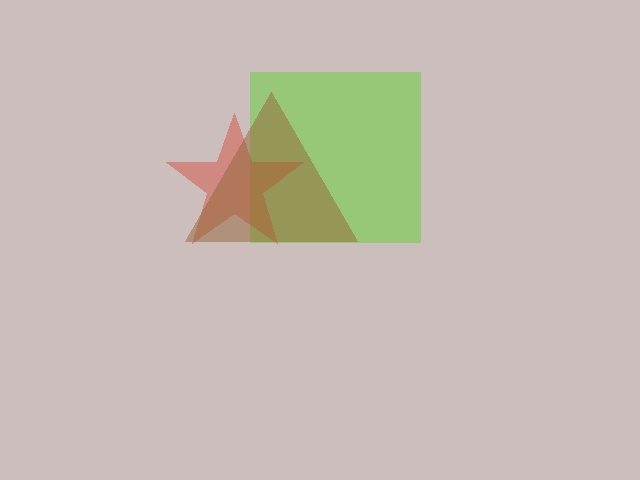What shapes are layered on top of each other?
The layered shapes are: a lime square, a red star, a brown triangle.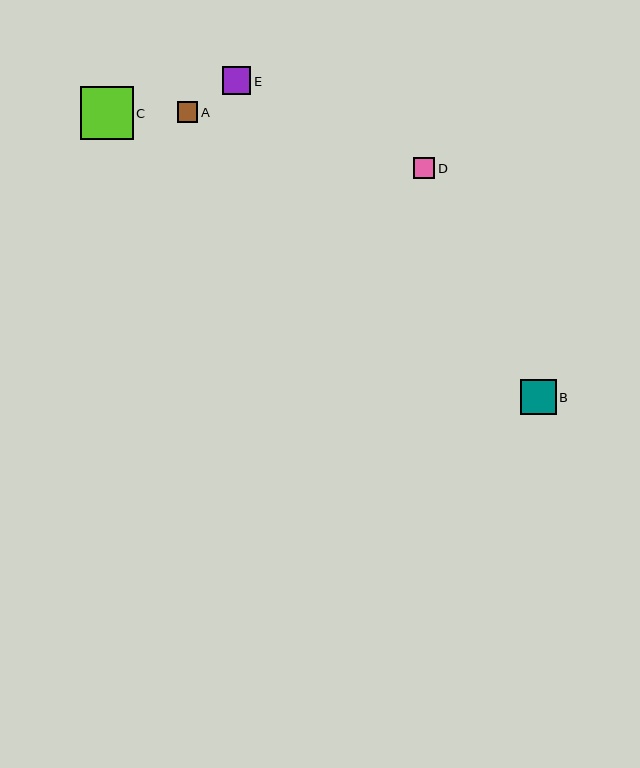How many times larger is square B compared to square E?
Square B is approximately 1.3 times the size of square E.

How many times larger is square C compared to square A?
Square C is approximately 2.6 times the size of square A.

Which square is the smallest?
Square A is the smallest with a size of approximately 21 pixels.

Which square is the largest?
Square C is the largest with a size of approximately 53 pixels.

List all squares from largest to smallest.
From largest to smallest: C, B, E, D, A.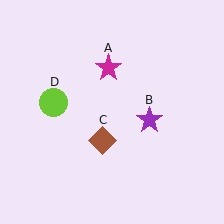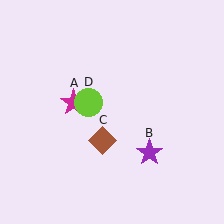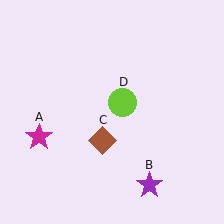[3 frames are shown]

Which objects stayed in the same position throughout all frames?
Brown diamond (object C) remained stationary.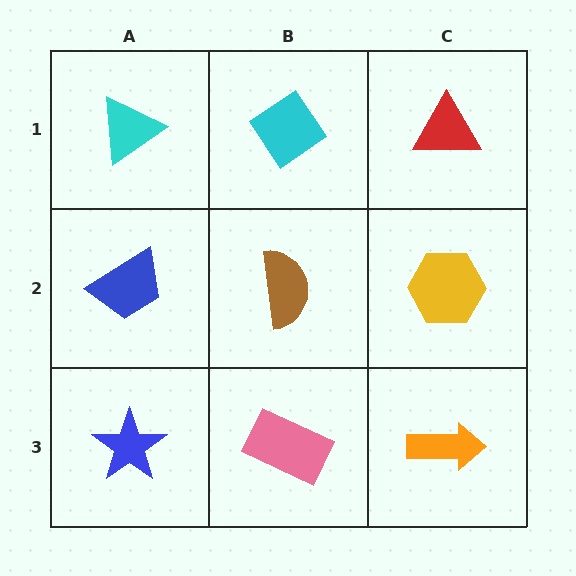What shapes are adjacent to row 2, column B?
A cyan diamond (row 1, column B), a pink rectangle (row 3, column B), a blue trapezoid (row 2, column A), a yellow hexagon (row 2, column C).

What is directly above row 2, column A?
A cyan triangle.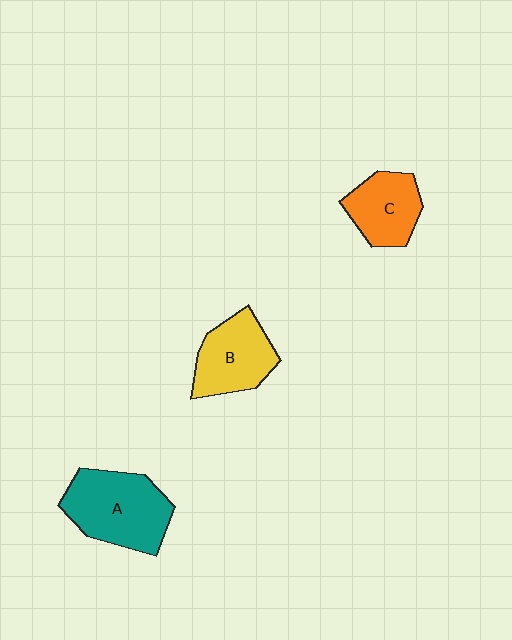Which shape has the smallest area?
Shape C (orange).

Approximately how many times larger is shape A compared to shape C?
Approximately 1.5 times.